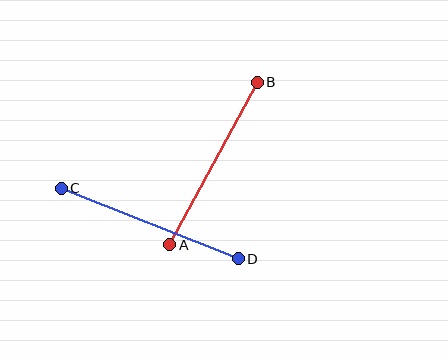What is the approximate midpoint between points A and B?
The midpoint is at approximately (214, 163) pixels.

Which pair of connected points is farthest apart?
Points C and D are farthest apart.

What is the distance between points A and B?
The distance is approximately 185 pixels.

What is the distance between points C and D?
The distance is approximately 191 pixels.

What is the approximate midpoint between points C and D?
The midpoint is at approximately (150, 223) pixels.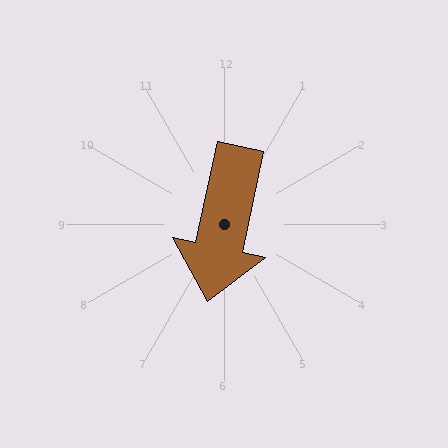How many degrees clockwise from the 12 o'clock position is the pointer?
Approximately 192 degrees.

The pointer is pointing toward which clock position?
Roughly 6 o'clock.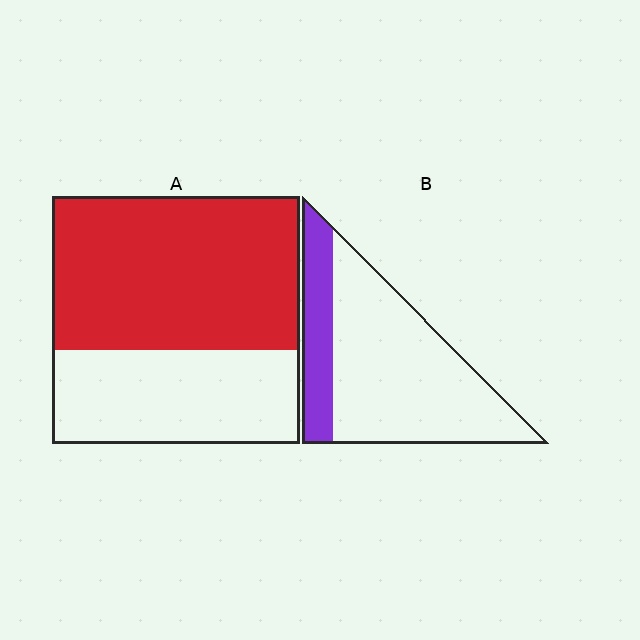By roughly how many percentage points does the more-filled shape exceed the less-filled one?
By roughly 40 percentage points (A over B).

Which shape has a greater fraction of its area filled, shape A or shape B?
Shape A.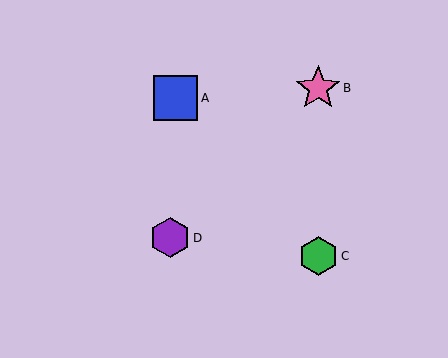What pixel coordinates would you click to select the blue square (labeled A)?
Click at (176, 98) to select the blue square A.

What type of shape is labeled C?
Shape C is a green hexagon.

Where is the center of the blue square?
The center of the blue square is at (176, 98).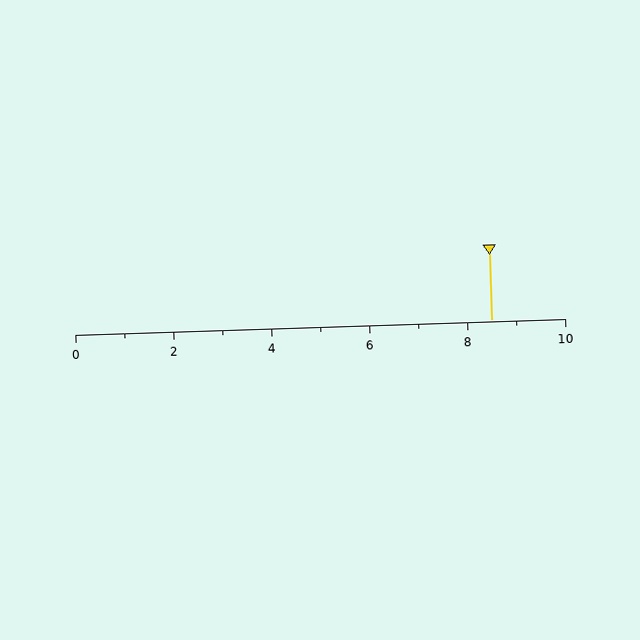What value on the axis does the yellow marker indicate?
The marker indicates approximately 8.5.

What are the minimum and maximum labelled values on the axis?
The axis runs from 0 to 10.